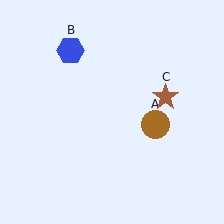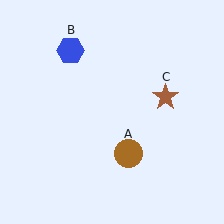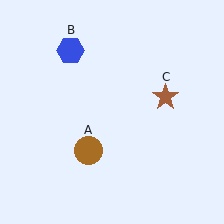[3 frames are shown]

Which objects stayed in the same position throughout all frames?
Blue hexagon (object B) and brown star (object C) remained stationary.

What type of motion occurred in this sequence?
The brown circle (object A) rotated clockwise around the center of the scene.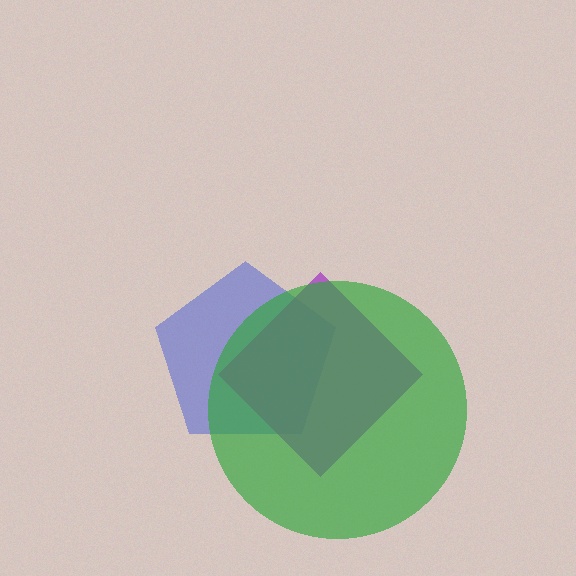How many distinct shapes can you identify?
There are 3 distinct shapes: a blue pentagon, a purple diamond, a green circle.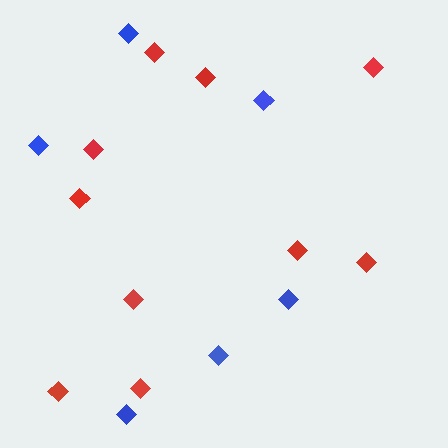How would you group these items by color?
There are 2 groups: one group of red diamonds (10) and one group of blue diamonds (6).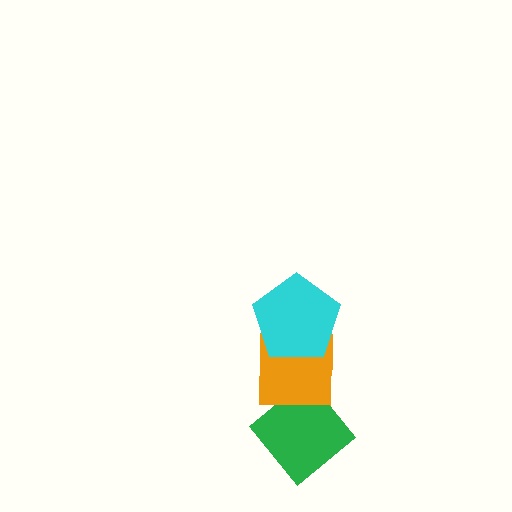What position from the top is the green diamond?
The green diamond is 3rd from the top.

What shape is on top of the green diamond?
The orange square is on top of the green diamond.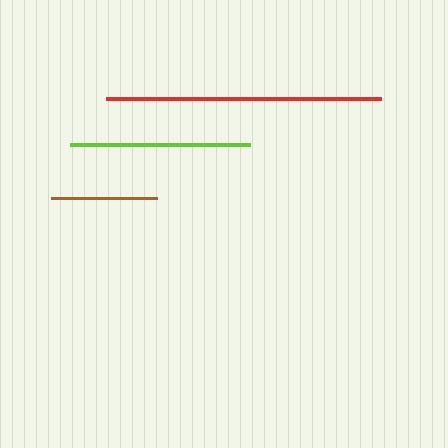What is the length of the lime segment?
The lime segment is approximately 180 pixels long.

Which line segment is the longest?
The red line is the longest at approximately 274 pixels.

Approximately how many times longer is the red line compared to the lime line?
The red line is approximately 1.5 times the length of the lime line.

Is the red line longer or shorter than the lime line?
The red line is longer than the lime line.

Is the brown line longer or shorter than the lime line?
The lime line is longer than the brown line.